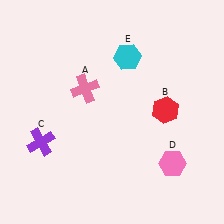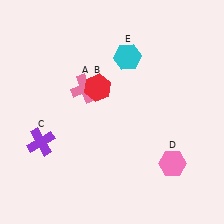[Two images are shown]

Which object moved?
The red hexagon (B) moved left.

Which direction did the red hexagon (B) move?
The red hexagon (B) moved left.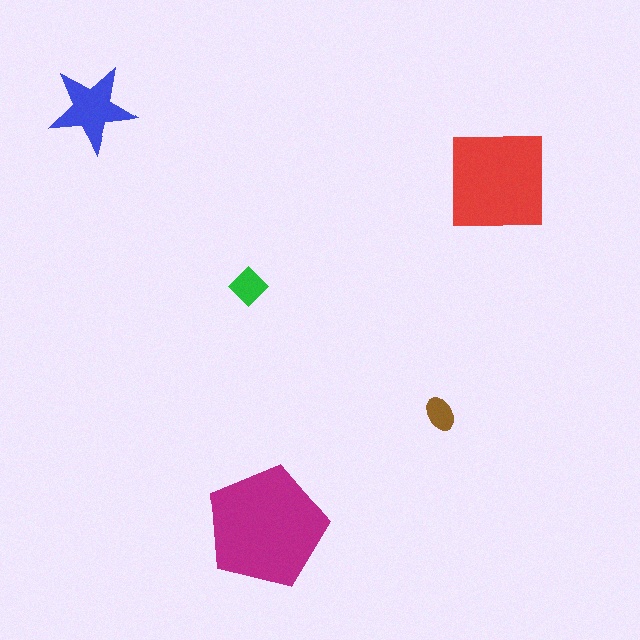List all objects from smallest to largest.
The brown ellipse, the green diamond, the blue star, the red square, the magenta pentagon.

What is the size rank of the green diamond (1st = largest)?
4th.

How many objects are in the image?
There are 5 objects in the image.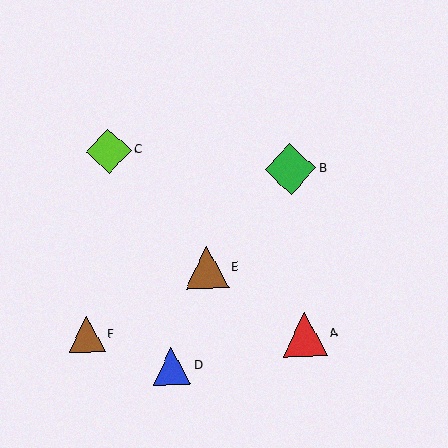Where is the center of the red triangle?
The center of the red triangle is at (305, 334).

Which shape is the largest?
The green diamond (labeled B) is the largest.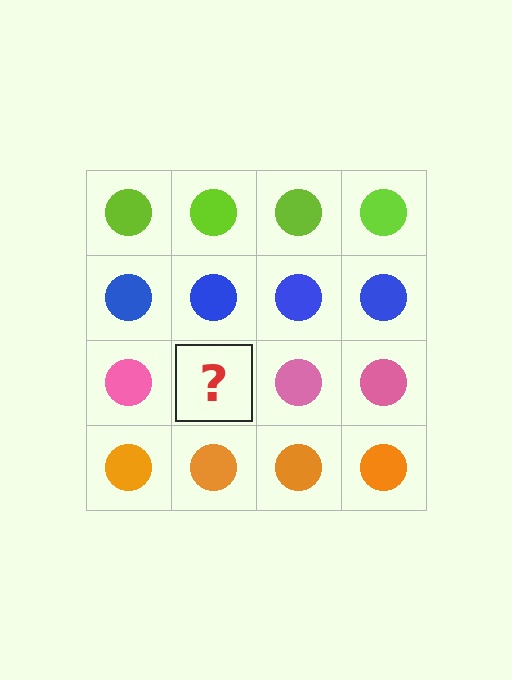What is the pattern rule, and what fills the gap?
The rule is that each row has a consistent color. The gap should be filled with a pink circle.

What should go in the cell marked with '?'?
The missing cell should contain a pink circle.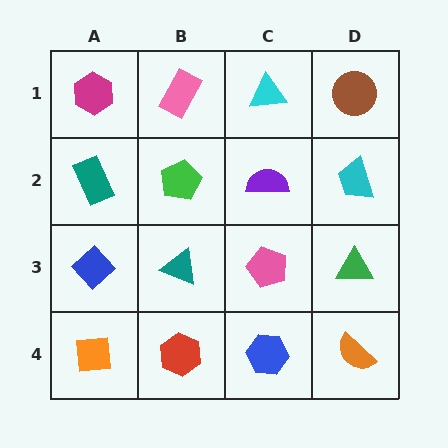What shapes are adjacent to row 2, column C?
A cyan triangle (row 1, column C), a pink pentagon (row 3, column C), a green pentagon (row 2, column B), a cyan trapezoid (row 2, column D).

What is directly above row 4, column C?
A pink pentagon.